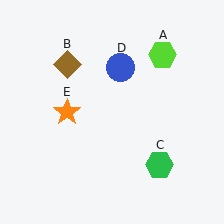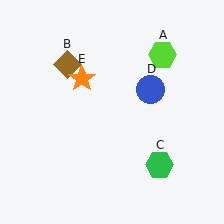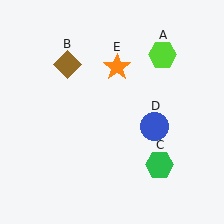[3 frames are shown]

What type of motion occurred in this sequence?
The blue circle (object D), orange star (object E) rotated clockwise around the center of the scene.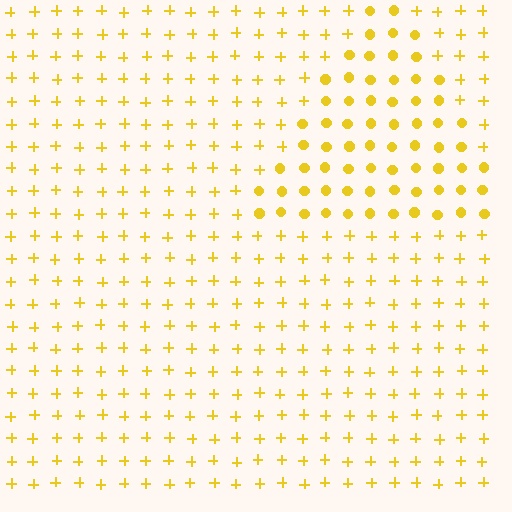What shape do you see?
I see a triangle.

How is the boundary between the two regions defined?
The boundary is defined by a change in element shape: circles inside vs. plus signs outside. All elements share the same color and spacing.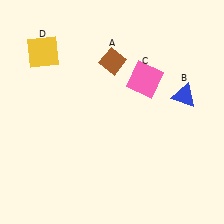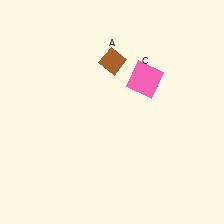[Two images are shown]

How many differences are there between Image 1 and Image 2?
There are 2 differences between the two images.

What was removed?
The blue triangle (B), the yellow square (D) were removed in Image 2.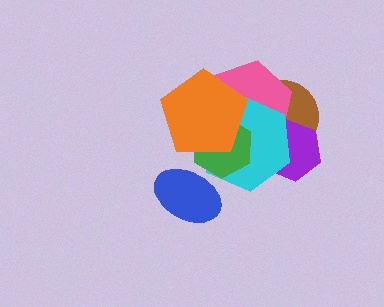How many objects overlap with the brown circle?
3 objects overlap with the brown circle.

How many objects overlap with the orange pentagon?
3 objects overlap with the orange pentagon.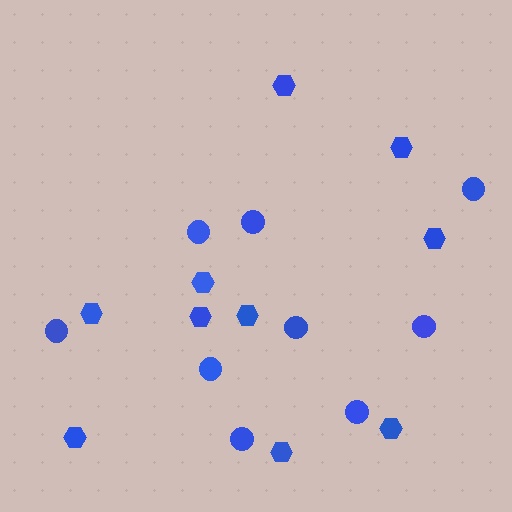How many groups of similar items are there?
There are 2 groups: one group of hexagons (10) and one group of circles (9).